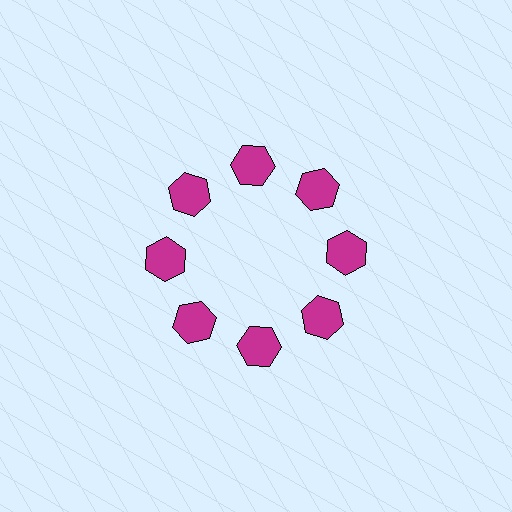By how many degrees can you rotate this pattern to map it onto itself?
The pattern maps onto itself every 45 degrees of rotation.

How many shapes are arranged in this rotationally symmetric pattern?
There are 8 shapes, arranged in 8 groups of 1.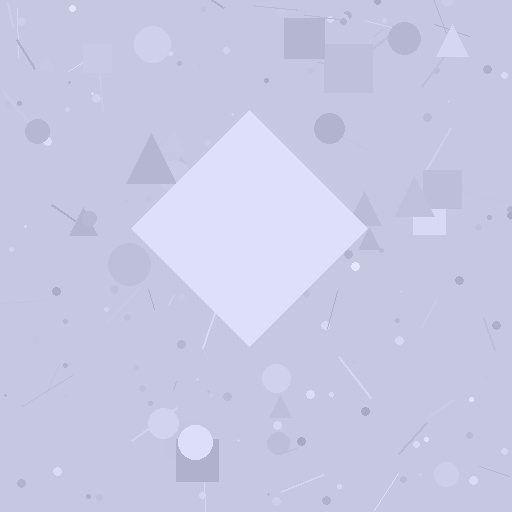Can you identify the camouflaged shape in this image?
The camouflaged shape is a diamond.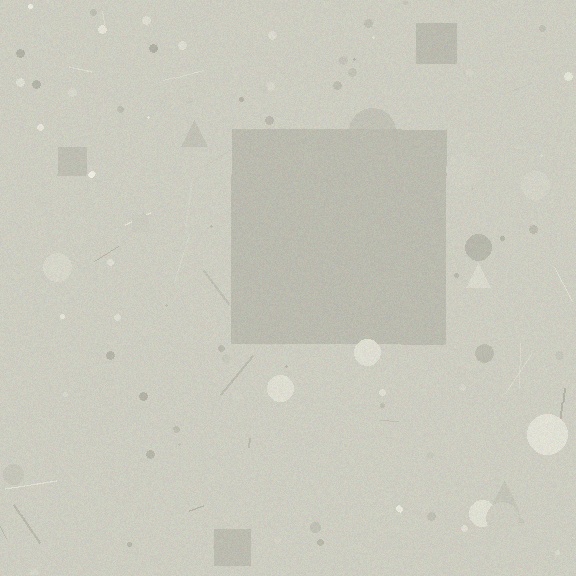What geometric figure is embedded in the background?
A square is embedded in the background.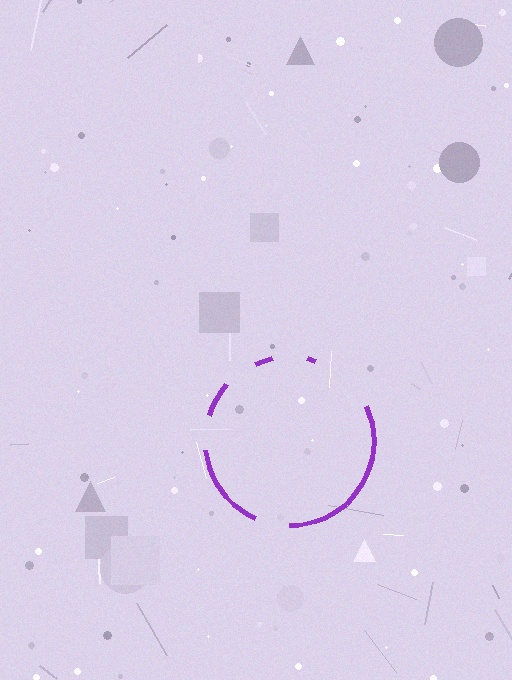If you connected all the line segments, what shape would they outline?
They would outline a circle.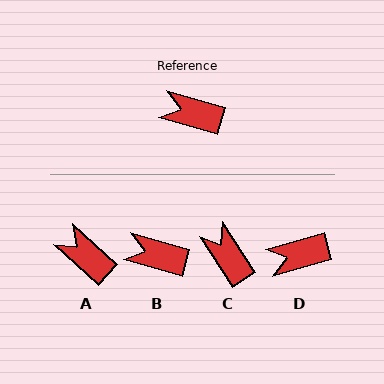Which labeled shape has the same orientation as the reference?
B.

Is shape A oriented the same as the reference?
No, it is off by about 26 degrees.